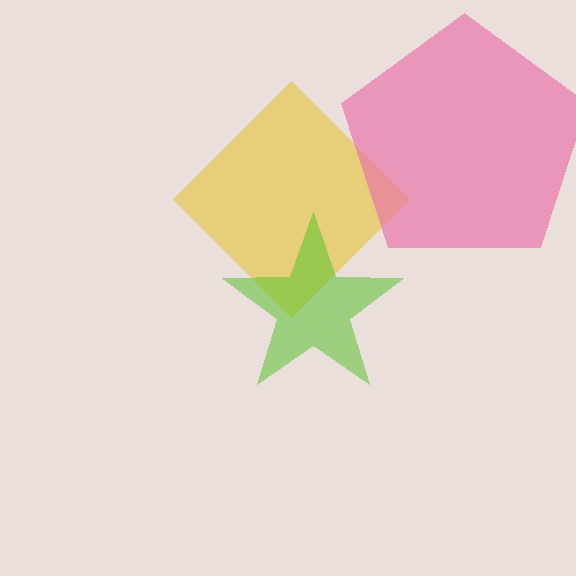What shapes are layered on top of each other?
The layered shapes are: a yellow diamond, a pink pentagon, a lime star.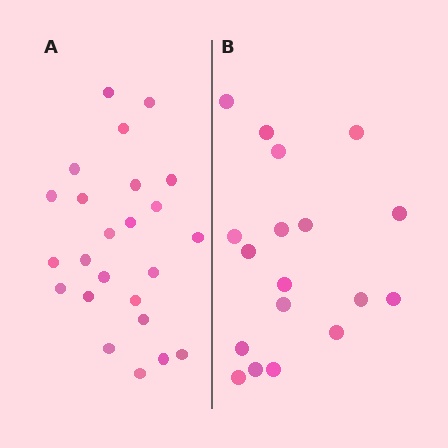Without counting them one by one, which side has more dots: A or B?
Region A (the left region) has more dots.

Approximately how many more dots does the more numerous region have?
Region A has about 6 more dots than region B.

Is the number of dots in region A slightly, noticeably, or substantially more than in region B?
Region A has noticeably more, but not dramatically so. The ratio is roughly 1.3 to 1.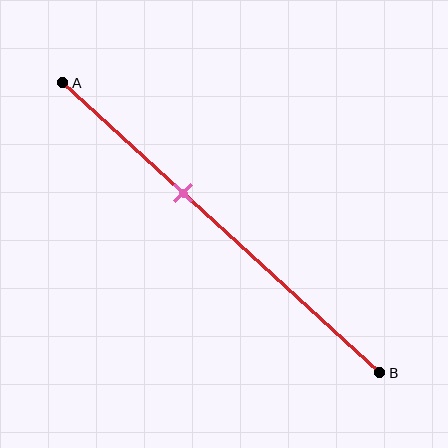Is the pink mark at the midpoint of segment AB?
No, the mark is at about 40% from A, not at the 50% midpoint.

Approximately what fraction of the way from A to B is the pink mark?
The pink mark is approximately 40% of the way from A to B.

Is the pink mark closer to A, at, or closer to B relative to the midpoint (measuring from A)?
The pink mark is closer to point A than the midpoint of segment AB.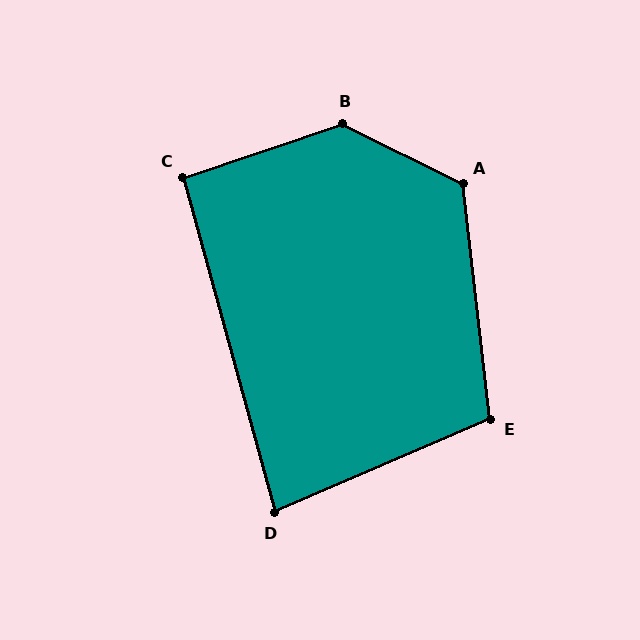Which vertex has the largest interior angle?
B, at approximately 135 degrees.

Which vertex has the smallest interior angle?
D, at approximately 82 degrees.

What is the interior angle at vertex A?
Approximately 123 degrees (obtuse).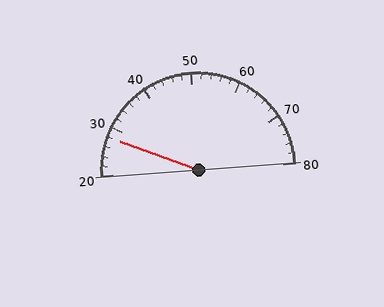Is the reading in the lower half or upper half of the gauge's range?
The reading is in the lower half of the range (20 to 80).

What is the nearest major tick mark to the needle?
The nearest major tick mark is 30.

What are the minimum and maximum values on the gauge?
The gauge ranges from 20 to 80.